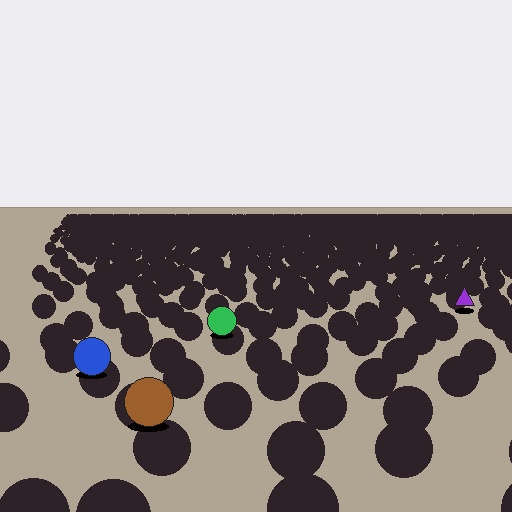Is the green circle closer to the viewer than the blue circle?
No. The blue circle is closer — you can tell from the texture gradient: the ground texture is coarser near it.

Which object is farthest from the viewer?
The purple triangle is farthest from the viewer. It appears smaller and the ground texture around it is denser.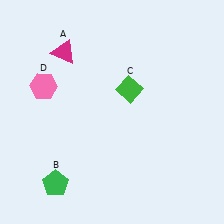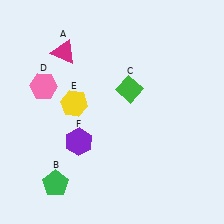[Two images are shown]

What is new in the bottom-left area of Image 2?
A purple hexagon (F) was added in the bottom-left area of Image 2.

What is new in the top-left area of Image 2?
A yellow hexagon (E) was added in the top-left area of Image 2.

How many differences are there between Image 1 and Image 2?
There are 2 differences between the two images.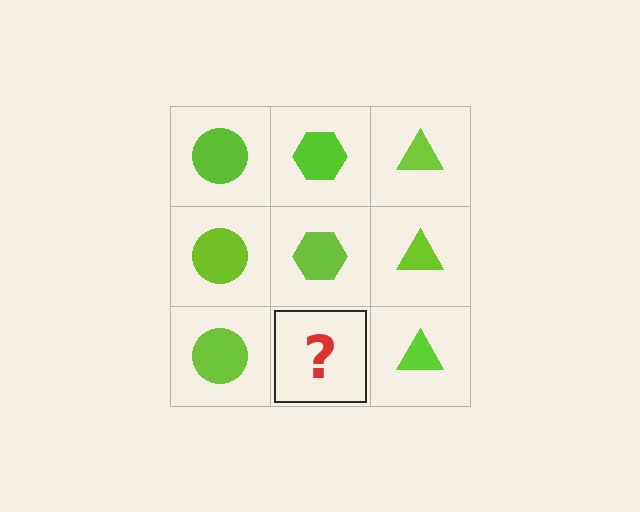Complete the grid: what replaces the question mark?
The question mark should be replaced with a lime hexagon.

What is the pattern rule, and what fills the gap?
The rule is that each column has a consistent shape. The gap should be filled with a lime hexagon.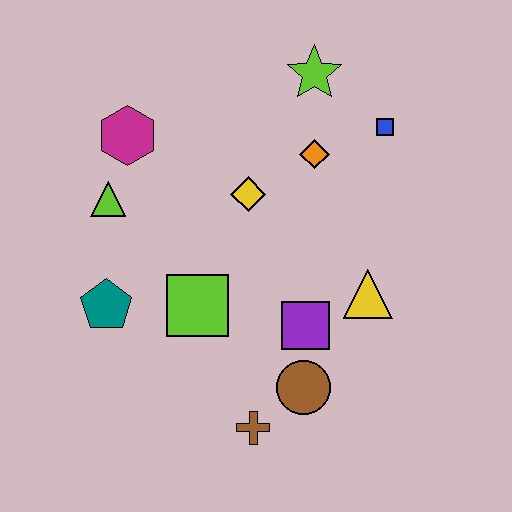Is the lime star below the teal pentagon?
No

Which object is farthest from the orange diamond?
The brown cross is farthest from the orange diamond.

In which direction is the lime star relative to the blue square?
The lime star is to the left of the blue square.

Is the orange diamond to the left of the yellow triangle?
Yes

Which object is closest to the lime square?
The teal pentagon is closest to the lime square.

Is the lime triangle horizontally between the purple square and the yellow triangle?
No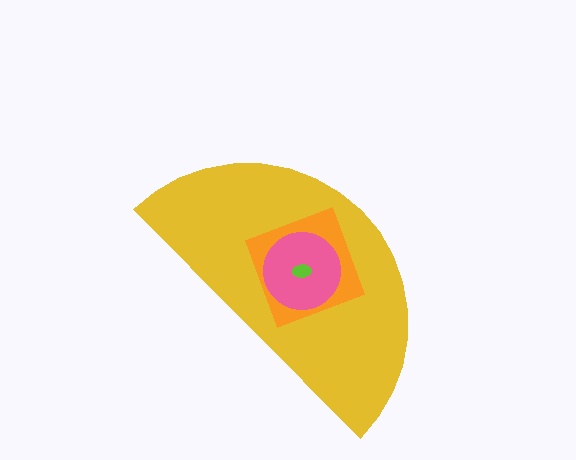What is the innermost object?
The lime ellipse.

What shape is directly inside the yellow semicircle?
The orange diamond.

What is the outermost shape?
The yellow semicircle.